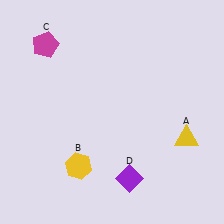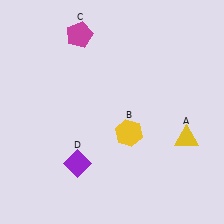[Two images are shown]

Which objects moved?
The objects that moved are: the yellow hexagon (B), the magenta pentagon (C), the purple diamond (D).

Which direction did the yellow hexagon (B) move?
The yellow hexagon (B) moved right.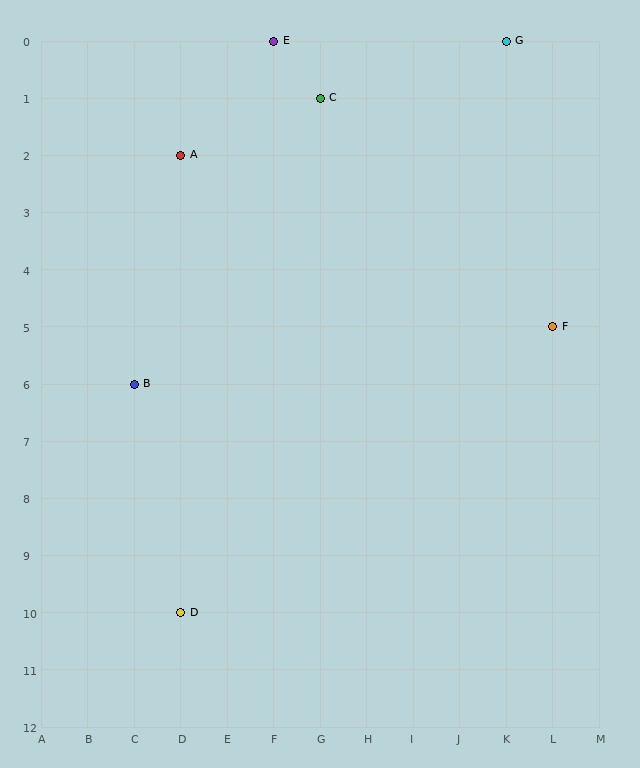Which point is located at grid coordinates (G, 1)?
Point C is at (G, 1).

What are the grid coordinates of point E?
Point E is at grid coordinates (F, 0).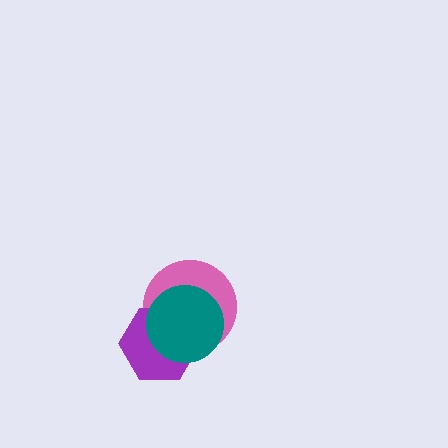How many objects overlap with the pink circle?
2 objects overlap with the pink circle.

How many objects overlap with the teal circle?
2 objects overlap with the teal circle.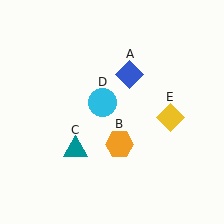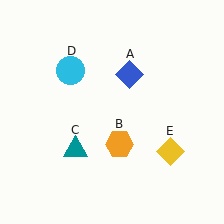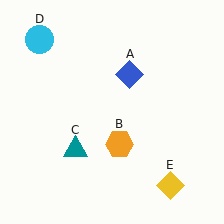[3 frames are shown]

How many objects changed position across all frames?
2 objects changed position: cyan circle (object D), yellow diamond (object E).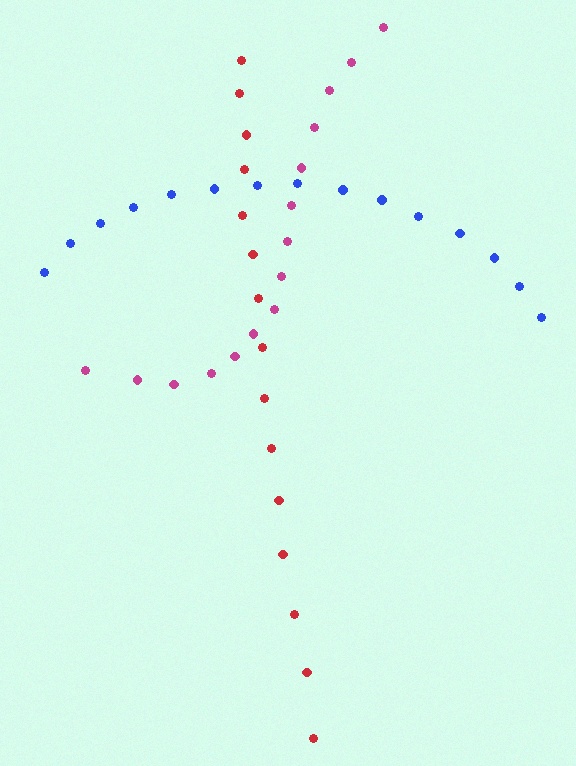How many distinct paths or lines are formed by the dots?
There are 3 distinct paths.